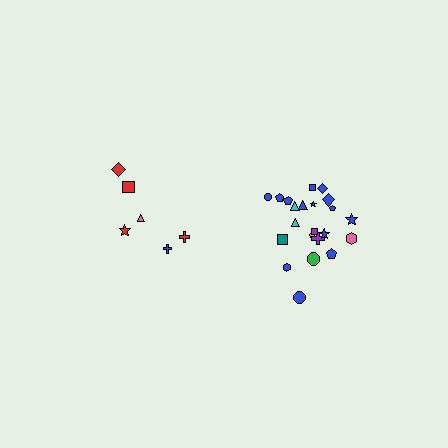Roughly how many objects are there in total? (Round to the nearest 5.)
Roughly 30 objects in total.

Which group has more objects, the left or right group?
The right group.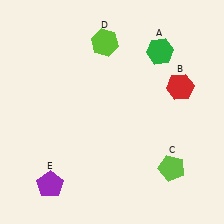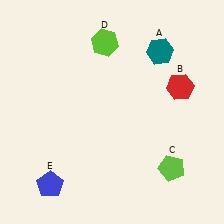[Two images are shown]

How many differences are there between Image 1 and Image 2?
There are 2 differences between the two images.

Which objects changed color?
A changed from green to teal. E changed from purple to blue.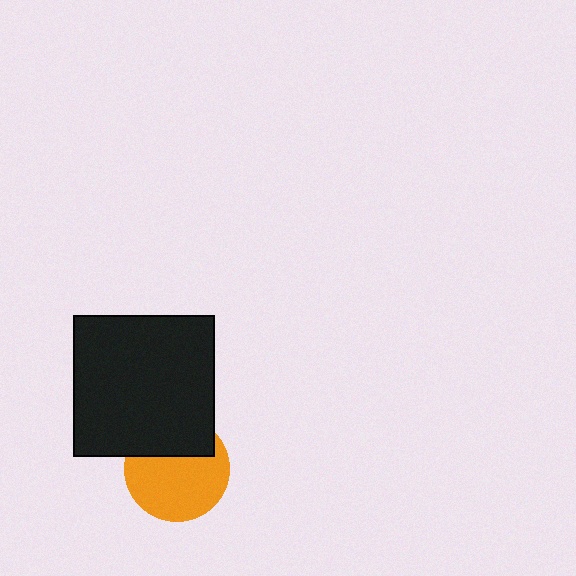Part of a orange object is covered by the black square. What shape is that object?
It is a circle.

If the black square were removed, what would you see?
You would see the complete orange circle.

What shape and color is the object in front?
The object in front is a black square.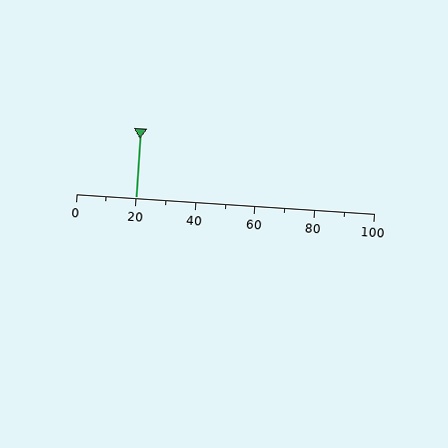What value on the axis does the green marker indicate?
The marker indicates approximately 20.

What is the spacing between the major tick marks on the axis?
The major ticks are spaced 20 apart.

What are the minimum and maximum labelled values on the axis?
The axis runs from 0 to 100.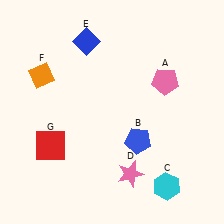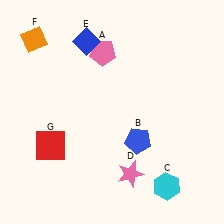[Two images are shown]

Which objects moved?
The objects that moved are: the pink pentagon (A), the orange diamond (F).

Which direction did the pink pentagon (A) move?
The pink pentagon (A) moved left.